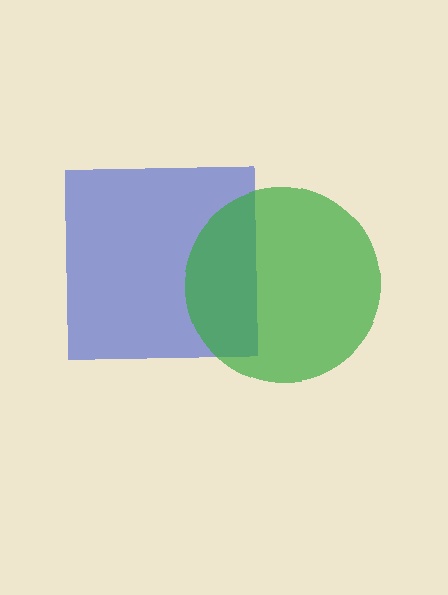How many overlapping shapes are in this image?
There are 2 overlapping shapes in the image.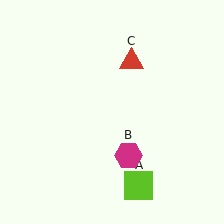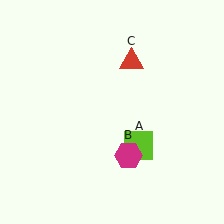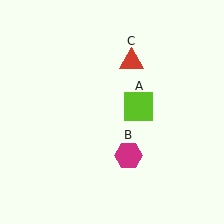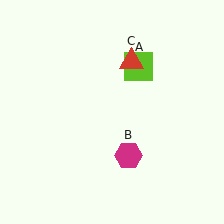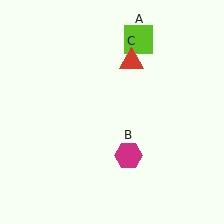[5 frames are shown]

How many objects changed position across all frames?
1 object changed position: lime square (object A).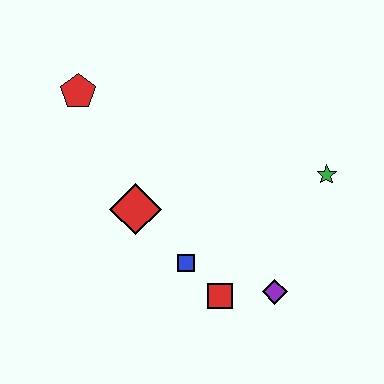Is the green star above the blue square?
Yes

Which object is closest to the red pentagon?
The red diamond is closest to the red pentagon.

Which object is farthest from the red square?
The red pentagon is farthest from the red square.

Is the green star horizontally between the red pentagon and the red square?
No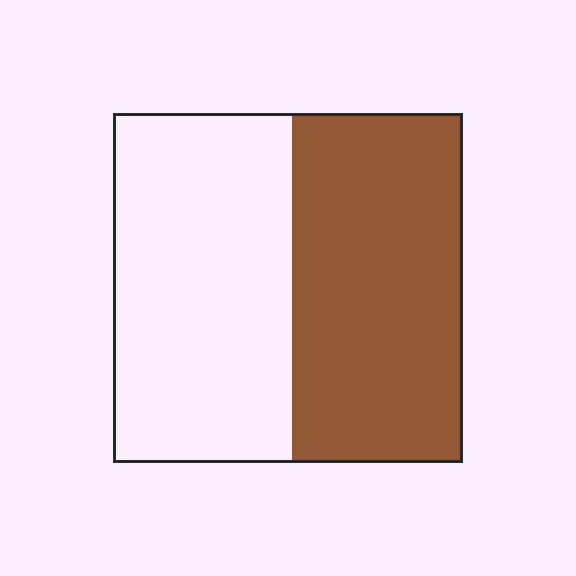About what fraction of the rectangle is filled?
About one half (1/2).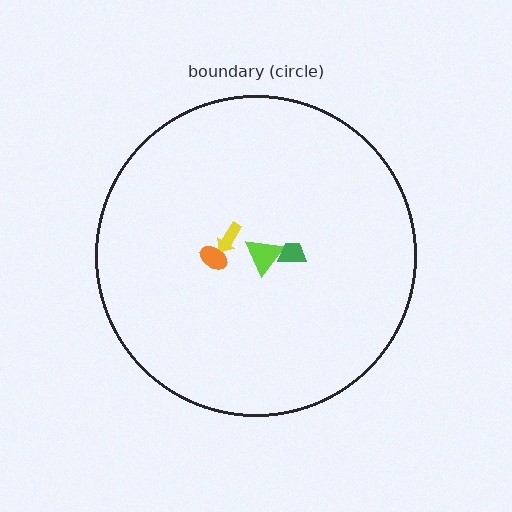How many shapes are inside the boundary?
4 inside, 0 outside.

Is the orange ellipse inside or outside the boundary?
Inside.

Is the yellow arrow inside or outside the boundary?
Inside.